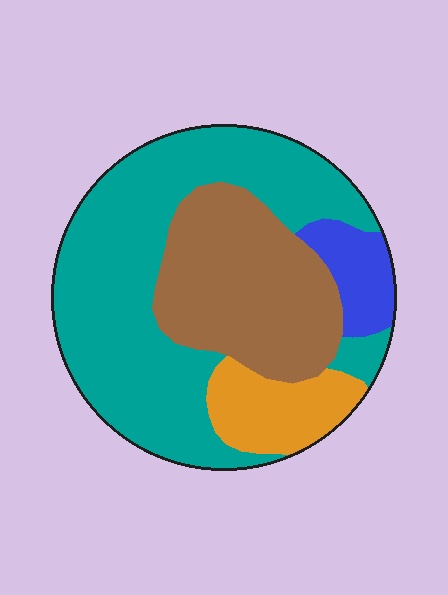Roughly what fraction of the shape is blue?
Blue covers 8% of the shape.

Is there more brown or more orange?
Brown.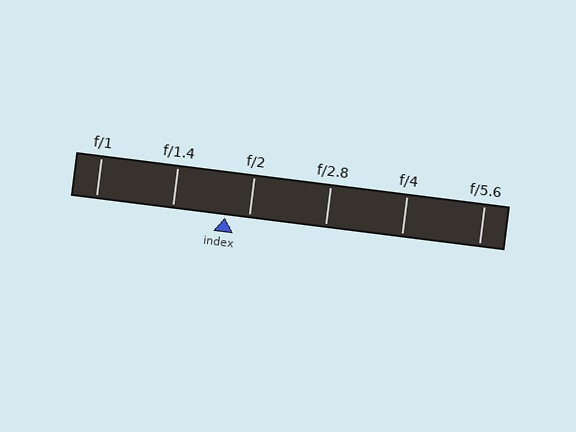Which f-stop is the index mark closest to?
The index mark is closest to f/2.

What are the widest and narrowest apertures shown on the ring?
The widest aperture shown is f/1 and the narrowest is f/5.6.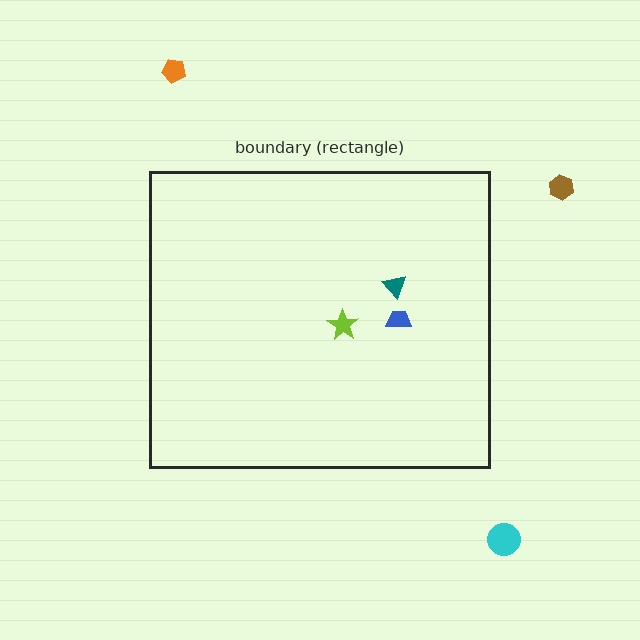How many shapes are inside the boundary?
3 inside, 3 outside.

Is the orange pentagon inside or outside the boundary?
Outside.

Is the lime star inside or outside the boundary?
Inside.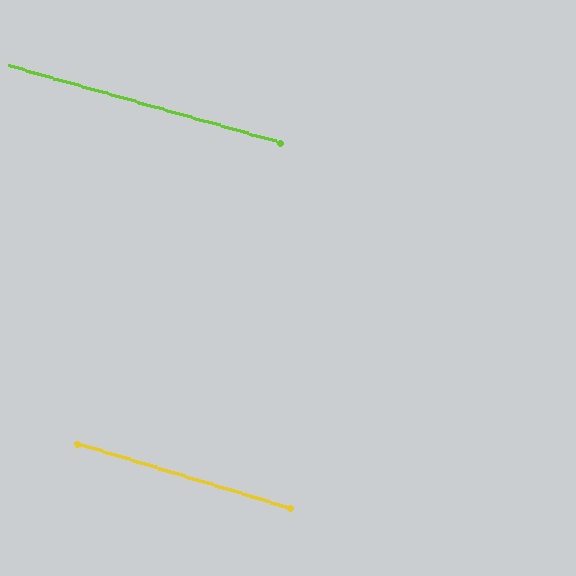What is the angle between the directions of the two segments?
Approximately 1 degree.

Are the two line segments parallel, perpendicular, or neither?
Parallel — their directions differ by only 0.8°.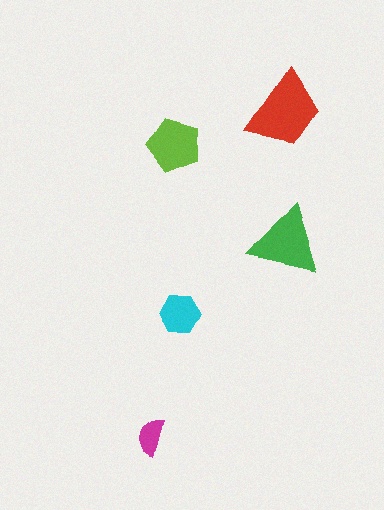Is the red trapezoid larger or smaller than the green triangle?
Larger.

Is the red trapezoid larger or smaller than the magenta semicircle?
Larger.